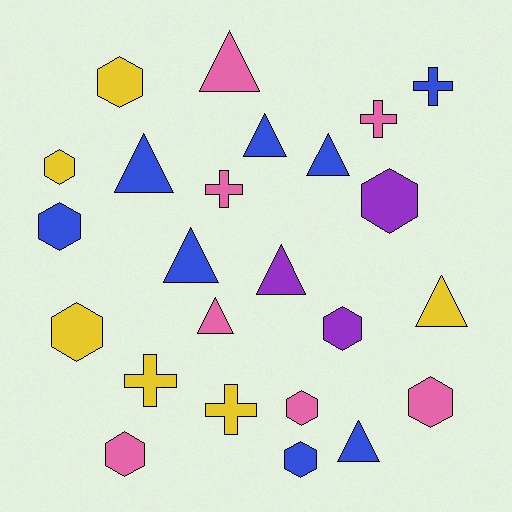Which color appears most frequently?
Blue, with 8 objects.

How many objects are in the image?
There are 24 objects.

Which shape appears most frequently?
Hexagon, with 10 objects.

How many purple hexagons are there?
There are 2 purple hexagons.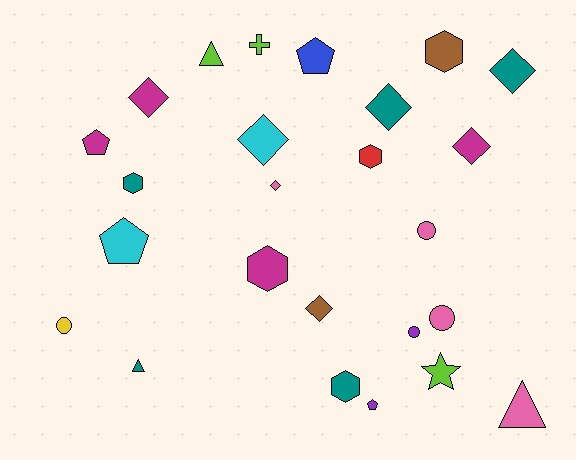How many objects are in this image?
There are 25 objects.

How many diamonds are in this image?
There are 7 diamonds.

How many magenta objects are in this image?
There are 4 magenta objects.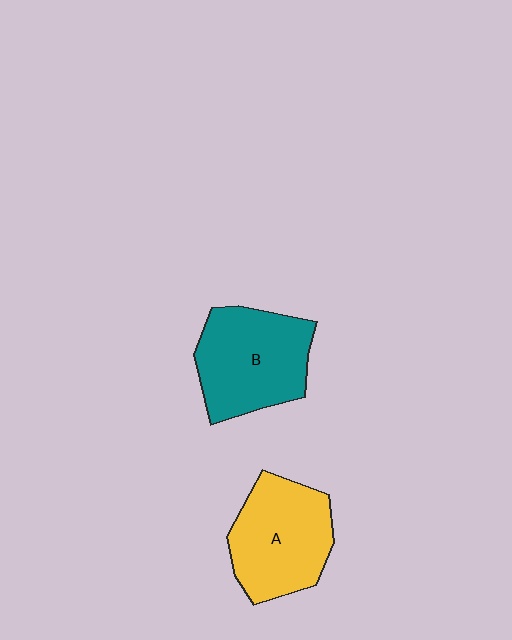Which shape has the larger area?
Shape B (teal).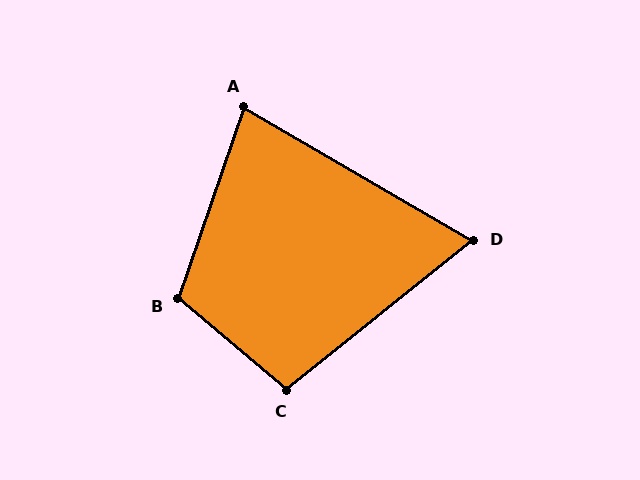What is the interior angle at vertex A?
Approximately 79 degrees (acute).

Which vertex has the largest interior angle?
B, at approximately 111 degrees.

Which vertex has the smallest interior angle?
D, at approximately 69 degrees.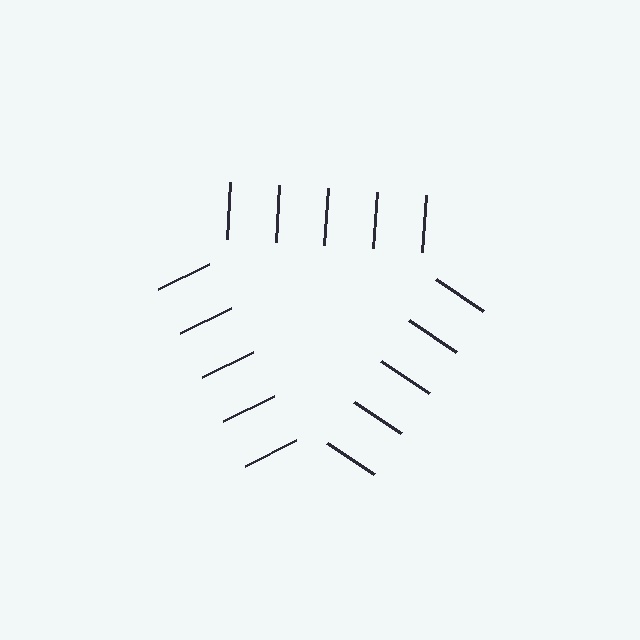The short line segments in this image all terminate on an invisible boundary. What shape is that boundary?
An illusory triangle — the line segments terminate on its edges but no continuous stroke is drawn.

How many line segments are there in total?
15 — 5 along each of the 3 edges.